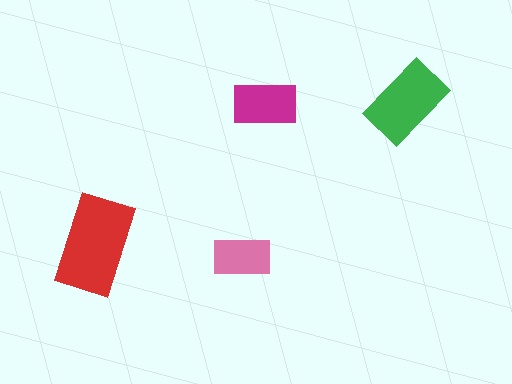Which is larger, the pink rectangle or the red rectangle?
The red one.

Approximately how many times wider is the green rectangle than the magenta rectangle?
About 1.5 times wider.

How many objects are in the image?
There are 4 objects in the image.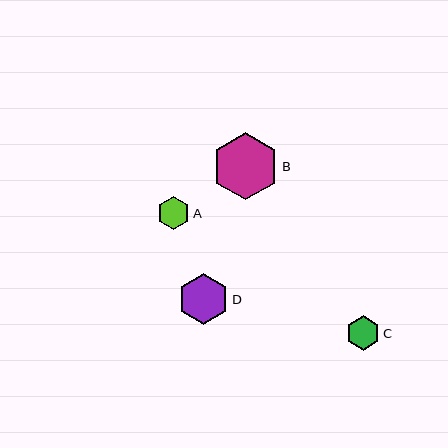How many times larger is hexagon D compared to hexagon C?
Hexagon D is approximately 1.5 times the size of hexagon C.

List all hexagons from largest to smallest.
From largest to smallest: B, D, C, A.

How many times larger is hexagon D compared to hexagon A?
Hexagon D is approximately 1.5 times the size of hexagon A.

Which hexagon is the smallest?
Hexagon A is the smallest with a size of approximately 33 pixels.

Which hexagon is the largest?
Hexagon B is the largest with a size of approximately 67 pixels.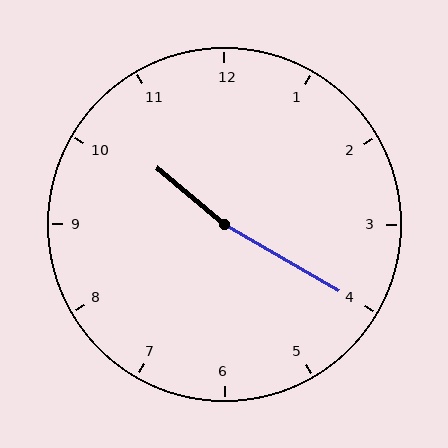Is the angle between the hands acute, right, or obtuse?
It is obtuse.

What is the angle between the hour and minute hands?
Approximately 170 degrees.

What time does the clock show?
10:20.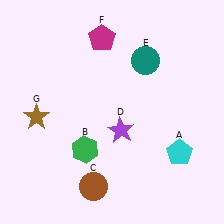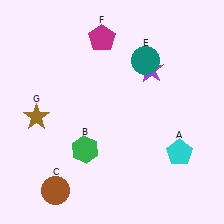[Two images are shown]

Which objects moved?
The objects that moved are: the brown circle (C), the purple star (D).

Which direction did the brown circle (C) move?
The brown circle (C) moved left.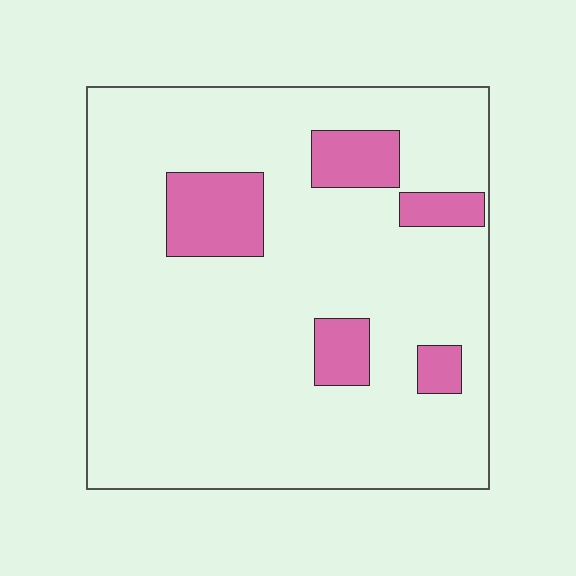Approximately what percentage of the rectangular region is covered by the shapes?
Approximately 15%.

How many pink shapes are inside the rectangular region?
5.